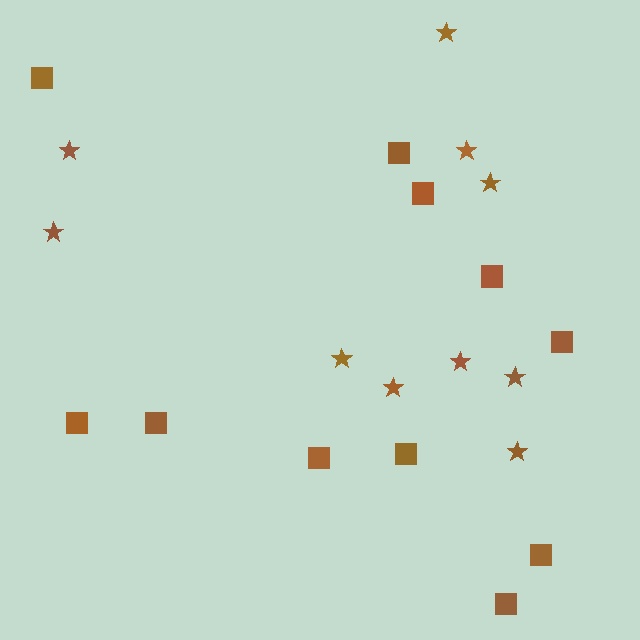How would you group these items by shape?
There are 2 groups: one group of squares (11) and one group of stars (10).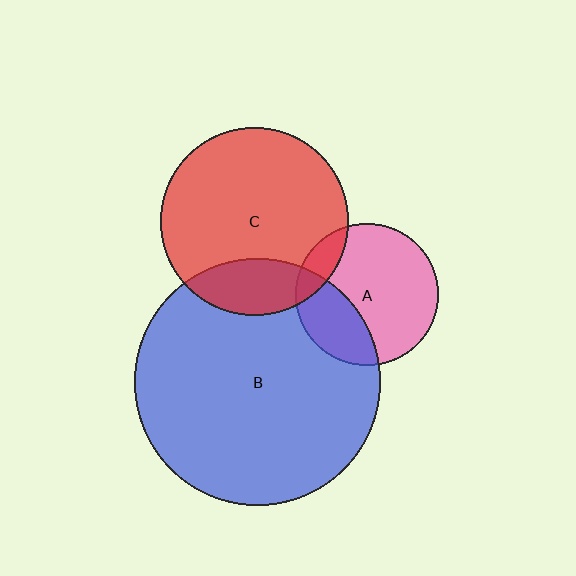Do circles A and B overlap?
Yes.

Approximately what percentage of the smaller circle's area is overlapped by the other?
Approximately 30%.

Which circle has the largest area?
Circle B (blue).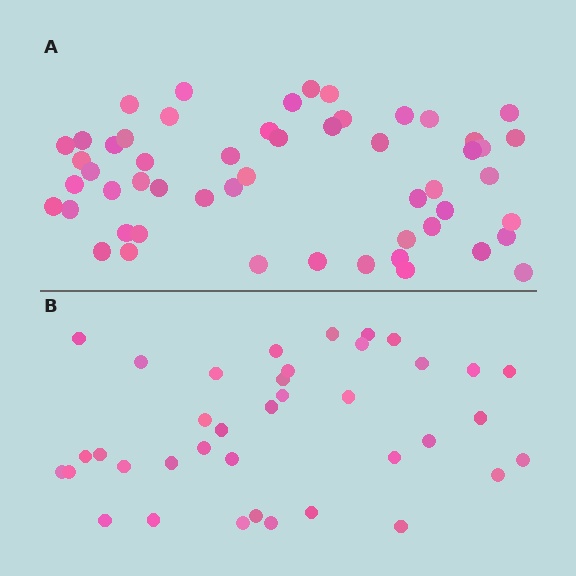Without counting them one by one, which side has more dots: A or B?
Region A (the top region) has more dots.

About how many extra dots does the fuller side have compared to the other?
Region A has approximately 15 more dots than region B.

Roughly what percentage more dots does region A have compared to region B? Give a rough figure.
About 40% more.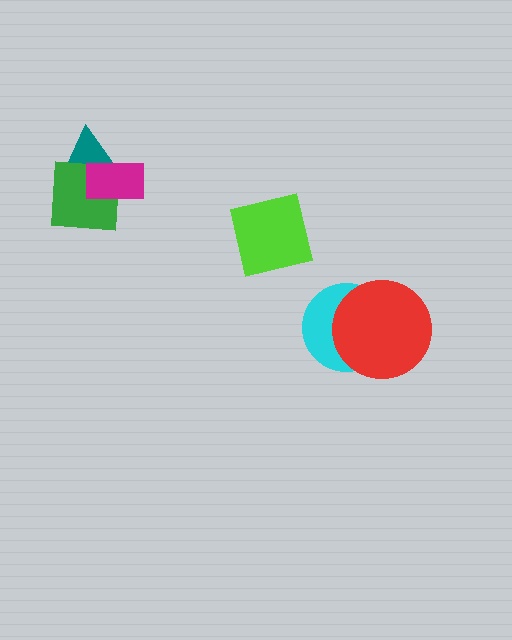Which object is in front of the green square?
The magenta rectangle is in front of the green square.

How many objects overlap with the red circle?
1 object overlaps with the red circle.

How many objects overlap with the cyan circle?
1 object overlaps with the cyan circle.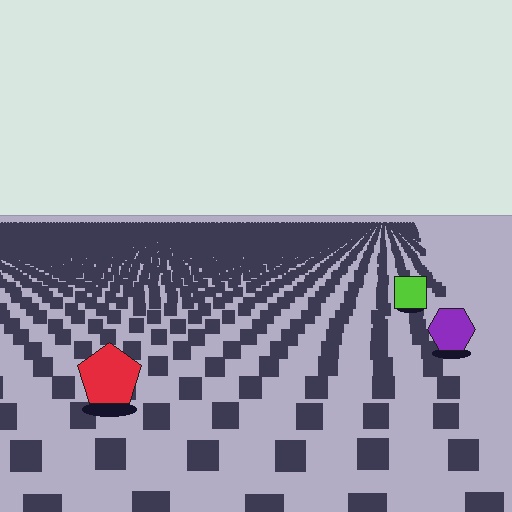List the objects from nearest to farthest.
From nearest to farthest: the red pentagon, the purple hexagon, the lime square.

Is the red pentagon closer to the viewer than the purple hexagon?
Yes. The red pentagon is closer — you can tell from the texture gradient: the ground texture is coarser near it.